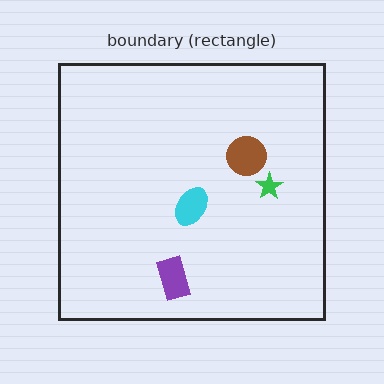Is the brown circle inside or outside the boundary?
Inside.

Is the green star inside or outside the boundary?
Inside.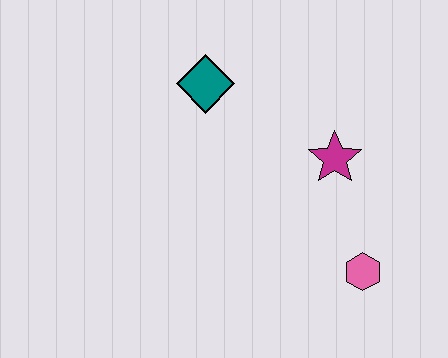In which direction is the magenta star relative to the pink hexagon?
The magenta star is above the pink hexagon.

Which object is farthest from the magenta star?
The teal diamond is farthest from the magenta star.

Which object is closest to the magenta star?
The pink hexagon is closest to the magenta star.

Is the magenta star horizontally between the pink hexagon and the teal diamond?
Yes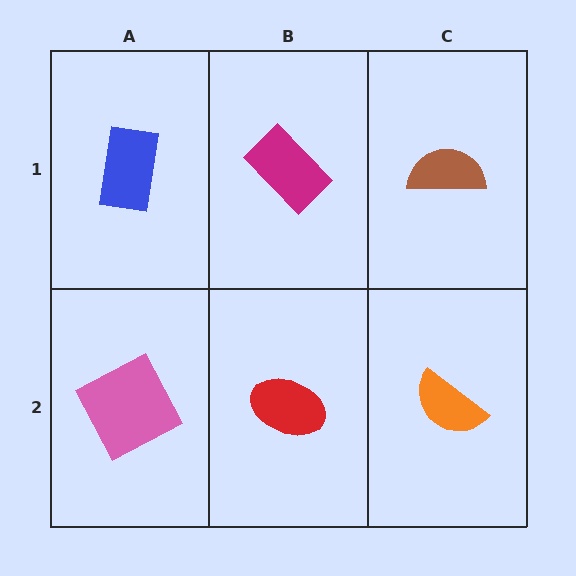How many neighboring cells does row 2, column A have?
2.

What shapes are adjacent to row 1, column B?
A red ellipse (row 2, column B), a blue rectangle (row 1, column A), a brown semicircle (row 1, column C).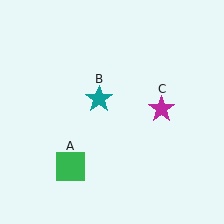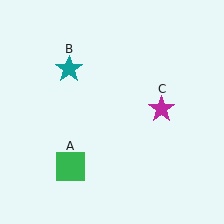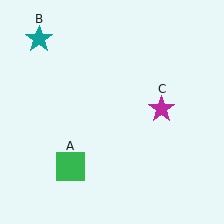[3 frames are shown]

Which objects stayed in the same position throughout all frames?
Green square (object A) and magenta star (object C) remained stationary.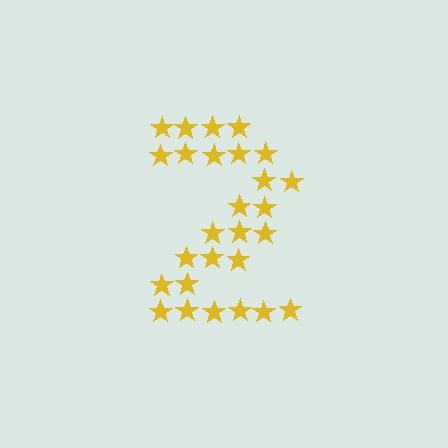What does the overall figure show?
The overall figure shows the digit 2.